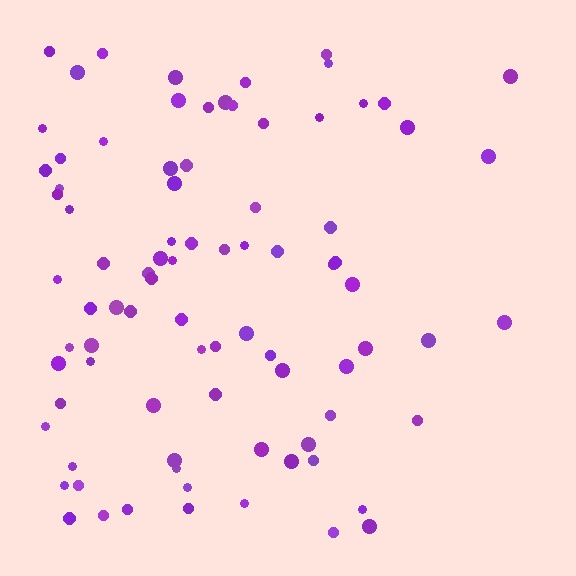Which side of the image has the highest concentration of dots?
The left.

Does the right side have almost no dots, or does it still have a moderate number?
Still a moderate number, just noticeably fewer than the left.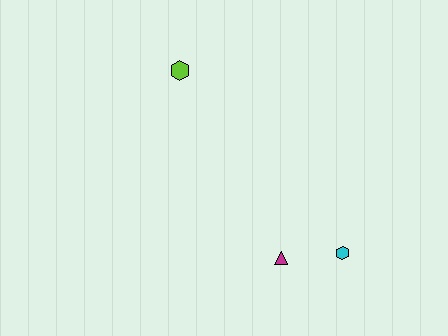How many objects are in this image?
There are 3 objects.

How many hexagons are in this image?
There are 2 hexagons.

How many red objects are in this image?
There are no red objects.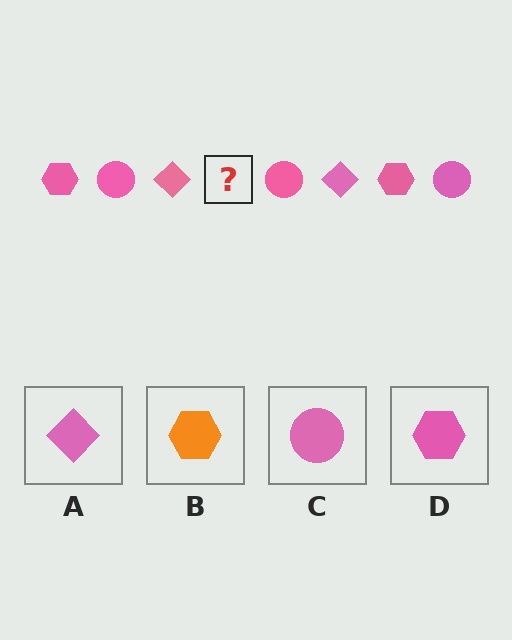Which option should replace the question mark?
Option D.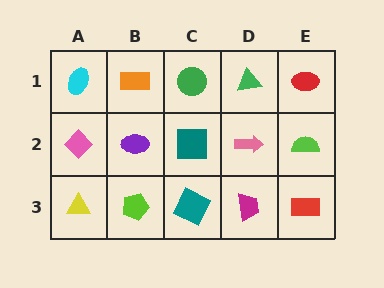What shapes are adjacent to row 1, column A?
A pink diamond (row 2, column A), an orange rectangle (row 1, column B).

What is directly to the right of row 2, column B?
A teal square.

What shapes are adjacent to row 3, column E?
A lime semicircle (row 2, column E), a magenta trapezoid (row 3, column D).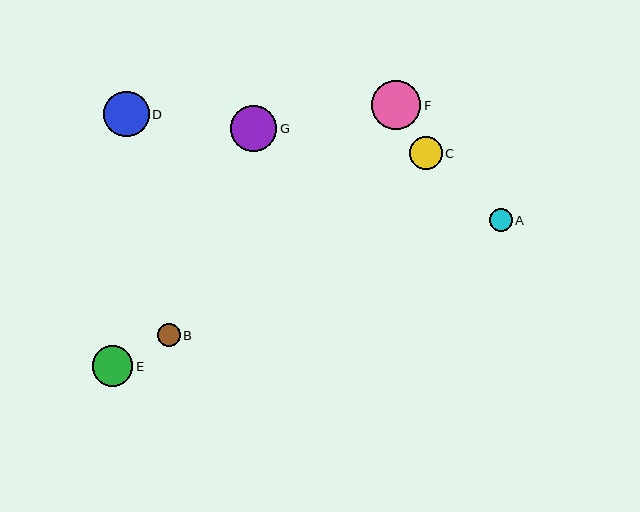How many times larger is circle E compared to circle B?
Circle E is approximately 1.8 times the size of circle B.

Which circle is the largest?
Circle F is the largest with a size of approximately 49 pixels.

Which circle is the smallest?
Circle A is the smallest with a size of approximately 23 pixels.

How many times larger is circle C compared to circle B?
Circle C is approximately 1.4 times the size of circle B.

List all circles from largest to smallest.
From largest to smallest: F, G, D, E, C, B, A.